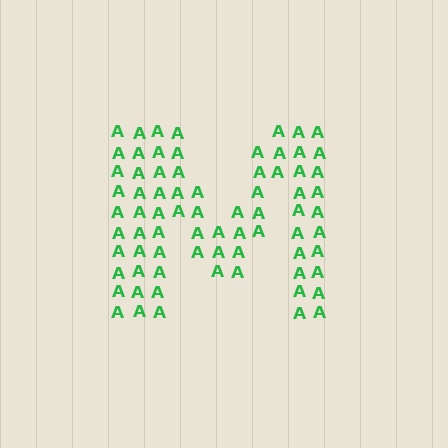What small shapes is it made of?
It is made of small letter A's.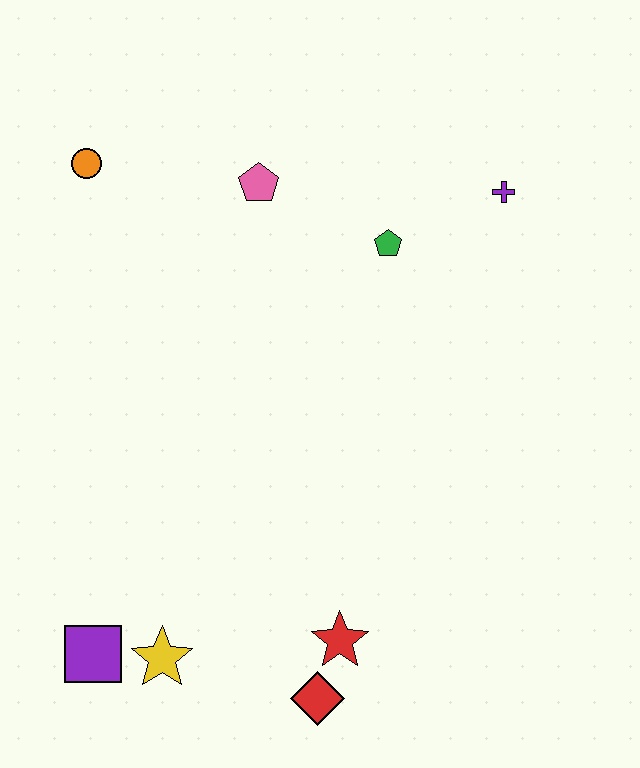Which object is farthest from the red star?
The orange circle is farthest from the red star.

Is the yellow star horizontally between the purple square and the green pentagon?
Yes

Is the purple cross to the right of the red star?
Yes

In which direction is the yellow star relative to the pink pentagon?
The yellow star is below the pink pentagon.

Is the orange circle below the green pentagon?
No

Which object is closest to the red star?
The red diamond is closest to the red star.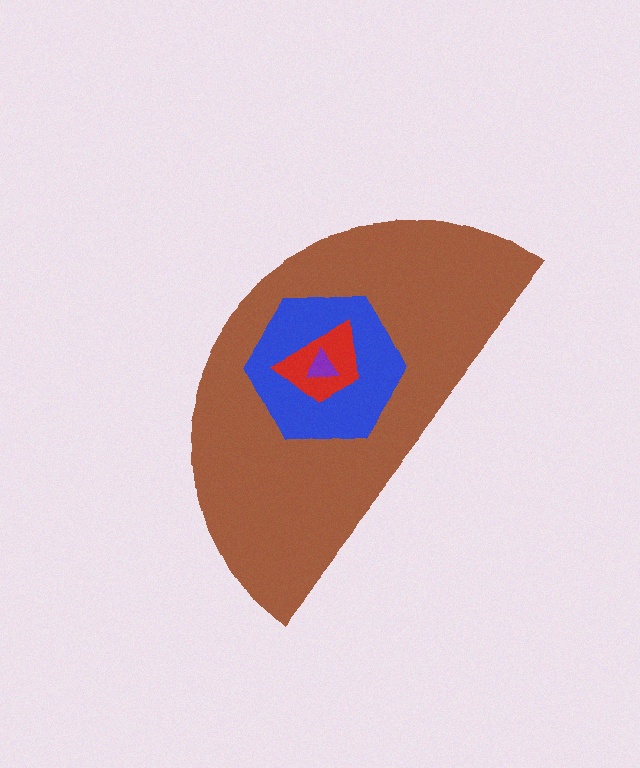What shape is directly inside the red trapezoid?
The purple triangle.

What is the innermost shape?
The purple triangle.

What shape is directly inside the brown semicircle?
The blue hexagon.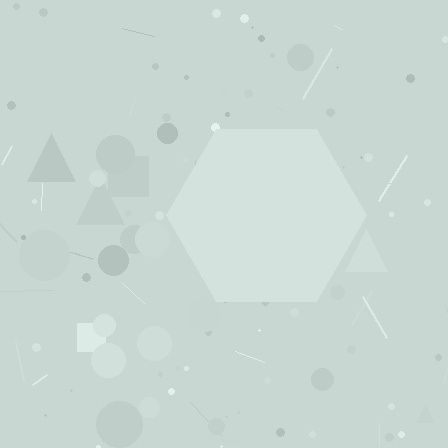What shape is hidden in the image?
A hexagon is hidden in the image.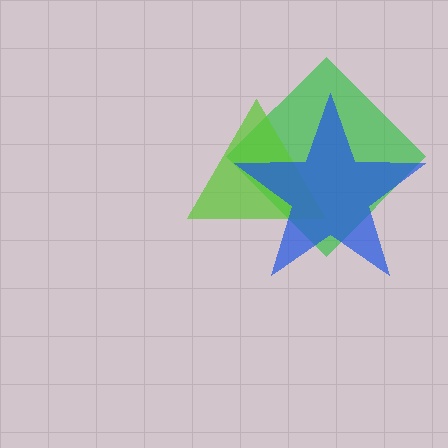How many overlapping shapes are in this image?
There are 3 overlapping shapes in the image.